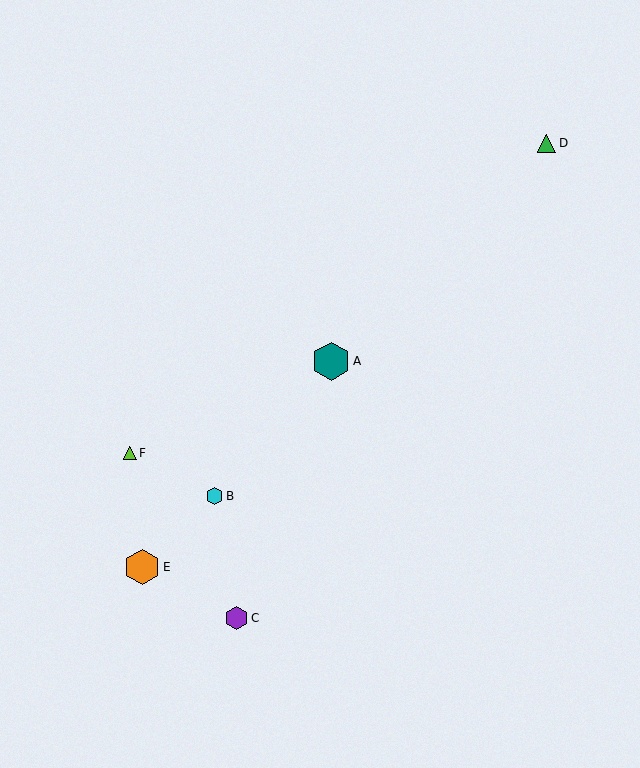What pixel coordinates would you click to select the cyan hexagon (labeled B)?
Click at (215, 496) to select the cyan hexagon B.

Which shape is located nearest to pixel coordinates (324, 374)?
The teal hexagon (labeled A) at (331, 361) is nearest to that location.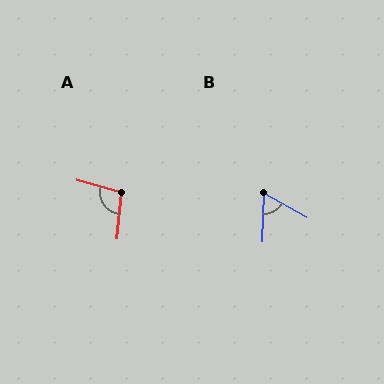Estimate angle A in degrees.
Approximately 100 degrees.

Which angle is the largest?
A, at approximately 100 degrees.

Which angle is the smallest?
B, at approximately 62 degrees.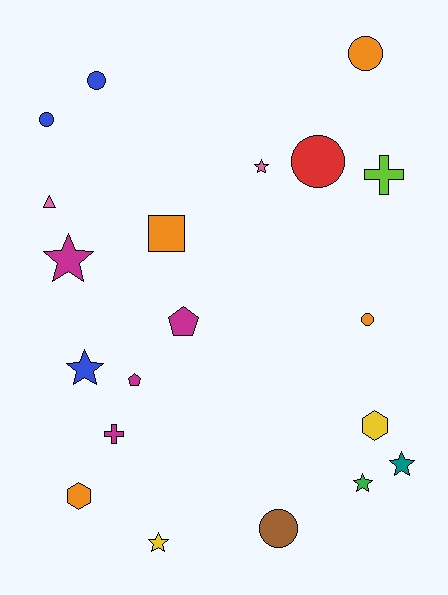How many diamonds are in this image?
There are no diamonds.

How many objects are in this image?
There are 20 objects.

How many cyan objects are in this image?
There are no cyan objects.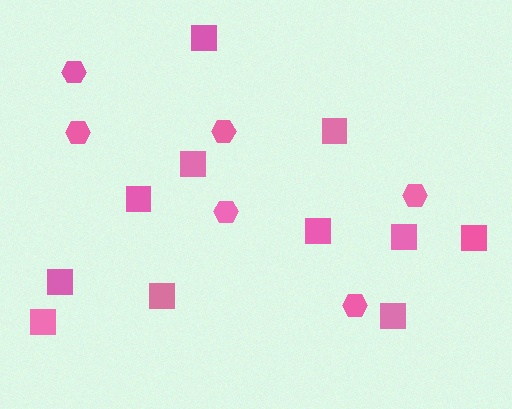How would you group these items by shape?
There are 2 groups: one group of hexagons (6) and one group of squares (11).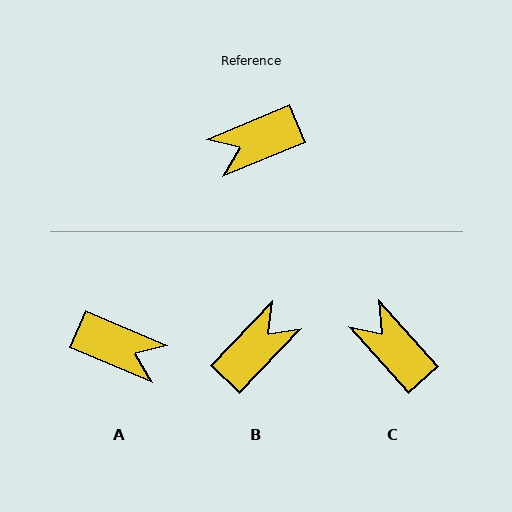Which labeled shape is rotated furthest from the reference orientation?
B, about 156 degrees away.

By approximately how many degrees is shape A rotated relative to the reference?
Approximately 135 degrees counter-clockwise.